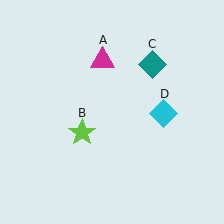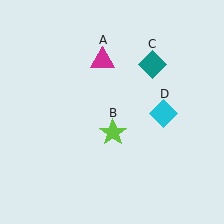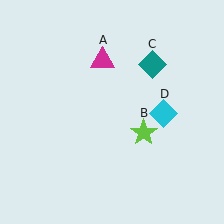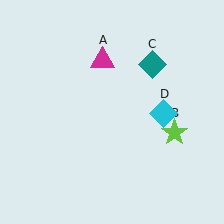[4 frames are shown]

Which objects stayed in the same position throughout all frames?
Magenta triangle (object A) and teal diamond (object C) and cyan diamond (object D) remained stationary.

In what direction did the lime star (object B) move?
The lime star (object B) moved right.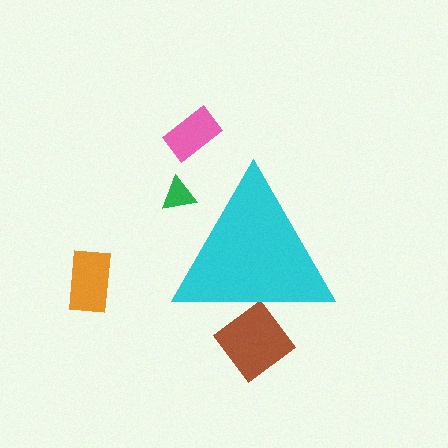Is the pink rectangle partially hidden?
No, the pink rectangle is fully visible.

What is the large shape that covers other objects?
A cyan triangle.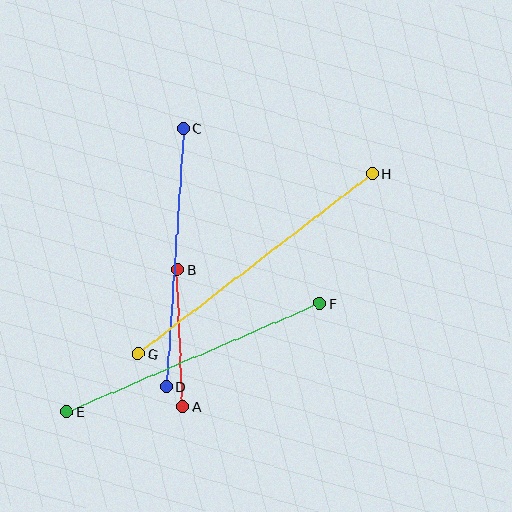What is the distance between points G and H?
The distance is approximately 295 pixels.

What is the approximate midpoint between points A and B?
The midpoint is at approximately (180, 338) pixels.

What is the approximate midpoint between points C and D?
The midpoint is at approximately (175, 257) pixels.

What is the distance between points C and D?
The distance is approximately 259 pixels.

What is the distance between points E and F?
The distance is approximately 275 pixels.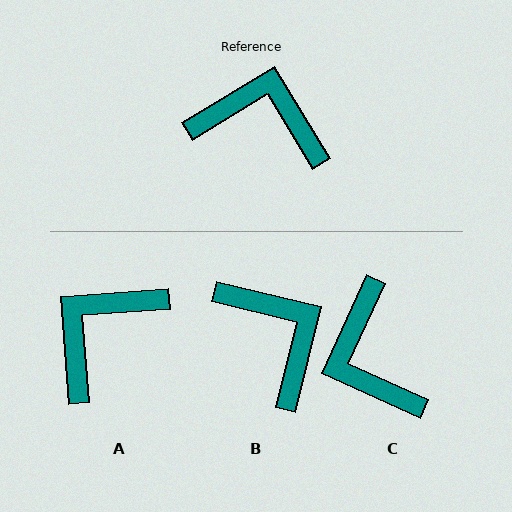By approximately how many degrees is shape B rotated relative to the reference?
Approximately 45 degrees clockwise.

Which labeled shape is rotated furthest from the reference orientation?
C, about 124 degrees away.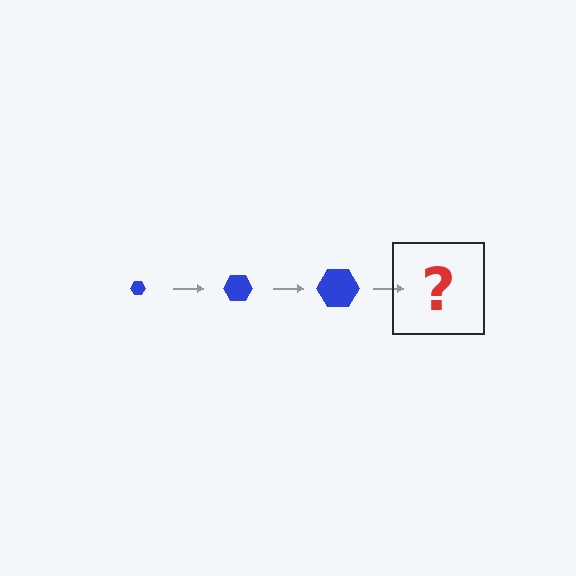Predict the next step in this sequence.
The next step is a blue hexagon, larger than the previous one.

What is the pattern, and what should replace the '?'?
The pattern is that the hexagon gets progressively larger each step. The '?' should be a blue hexagon, larger than the previous one.